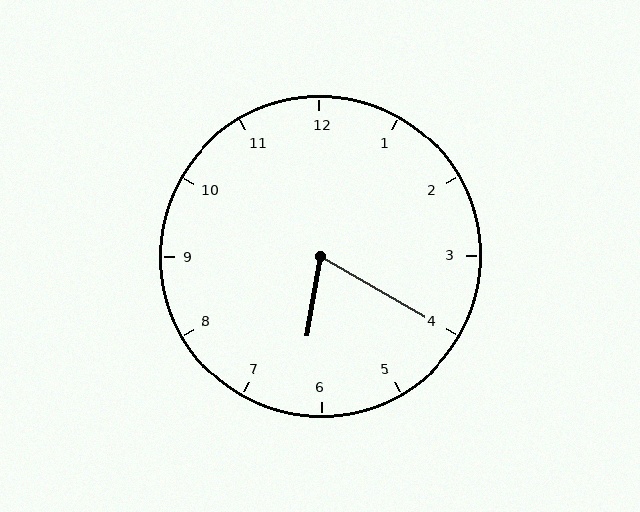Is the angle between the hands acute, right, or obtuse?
It is acute.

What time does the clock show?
6:20.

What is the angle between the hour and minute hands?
Approximately 70 degrees.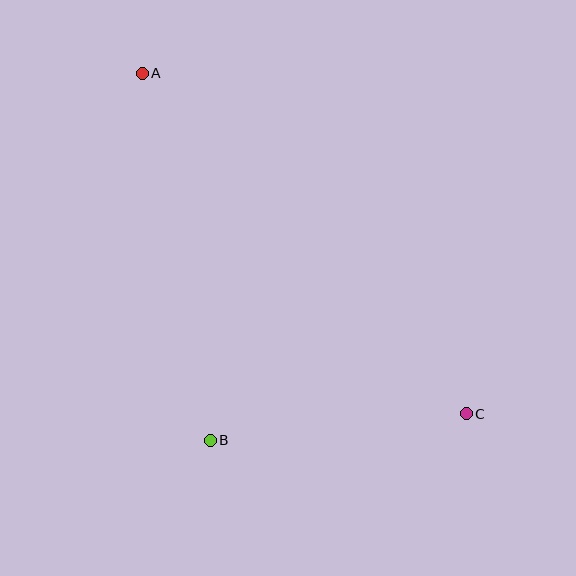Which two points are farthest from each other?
Points A and C are farthest from each other.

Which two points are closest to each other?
Points B and C are closest to each other.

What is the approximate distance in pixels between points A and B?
The distance between A and B is approximately 373 pixels.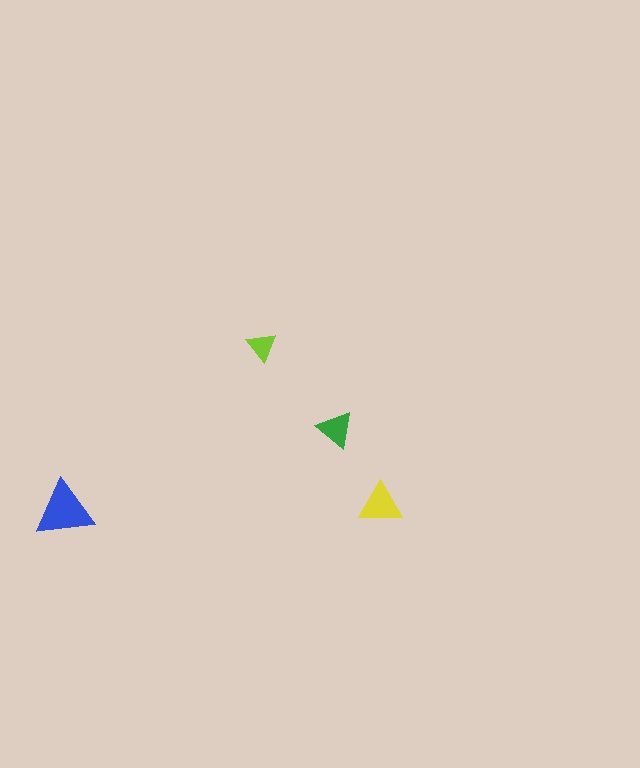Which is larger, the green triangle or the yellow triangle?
The yellow one.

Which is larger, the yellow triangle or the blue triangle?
The blue one.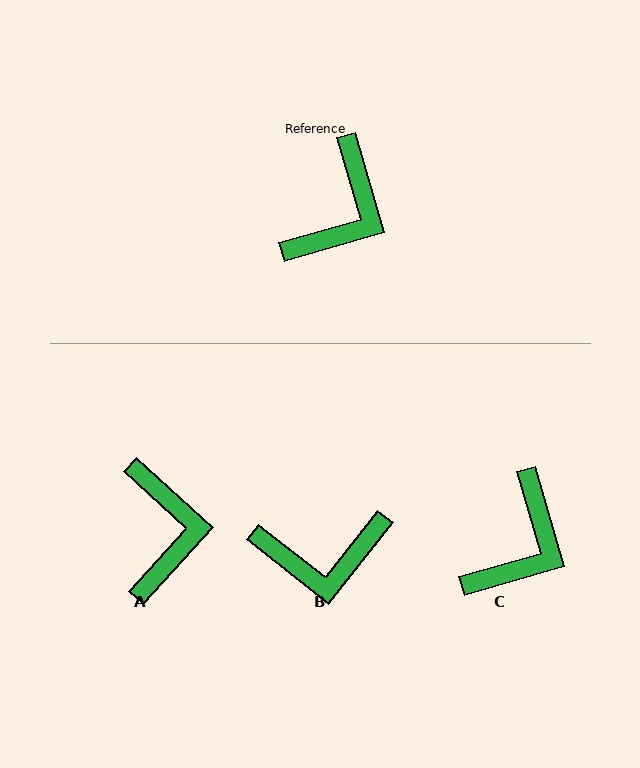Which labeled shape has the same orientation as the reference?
C.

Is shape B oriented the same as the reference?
No, it is off by about 54 degrees.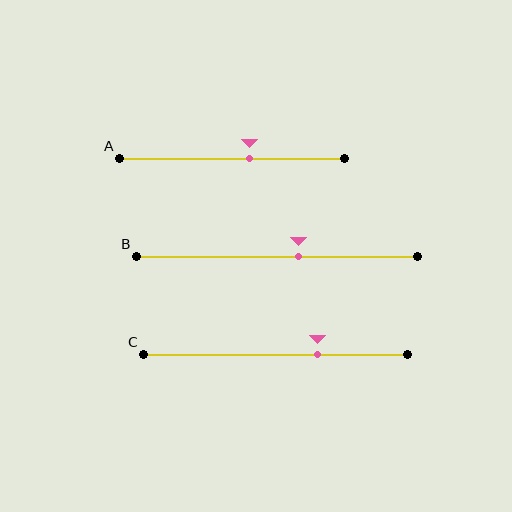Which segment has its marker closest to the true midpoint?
Segment B has its marker closest to the true midpoint.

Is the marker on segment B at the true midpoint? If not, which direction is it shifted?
No, the marker on segment B is shifted to the right by about 8% of the segment length.